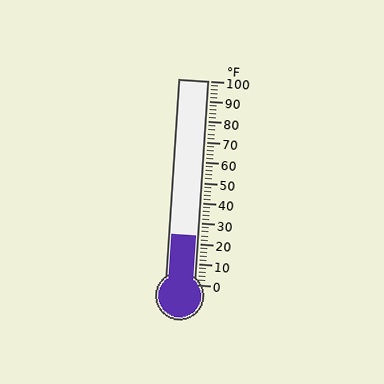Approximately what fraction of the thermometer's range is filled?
The thermometer is filled to approximately 25% of its range.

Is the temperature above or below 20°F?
The temperature is above 20°F.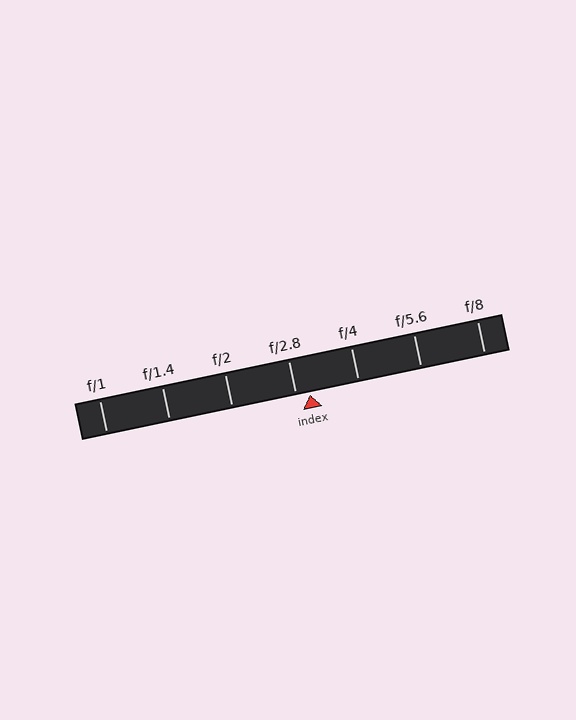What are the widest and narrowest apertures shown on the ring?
The widest aperture shown is f/1 and the narrowest is f/8.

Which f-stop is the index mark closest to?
The index mark is closest to f/2.8.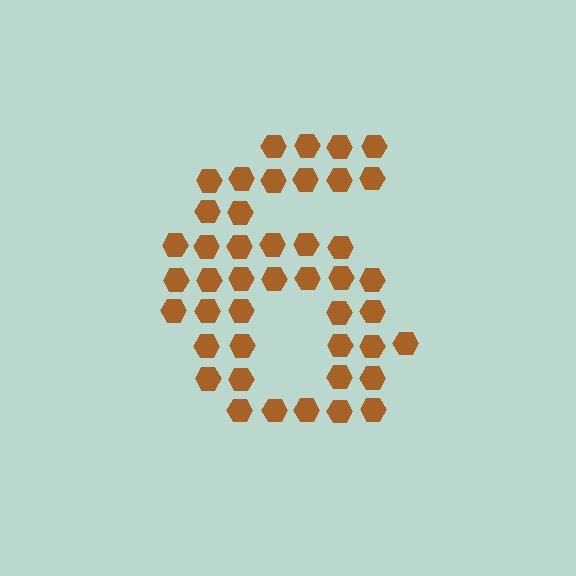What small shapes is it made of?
It is made of small hexagons.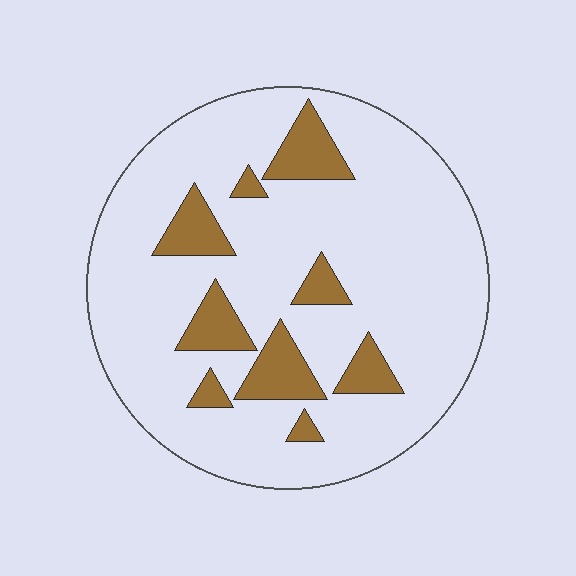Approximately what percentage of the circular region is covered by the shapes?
Approximately 15%.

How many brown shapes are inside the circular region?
9.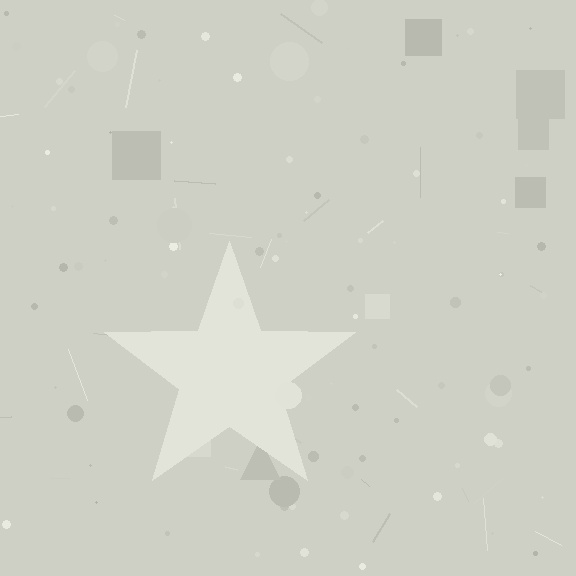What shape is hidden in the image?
A star is hidden in the image.